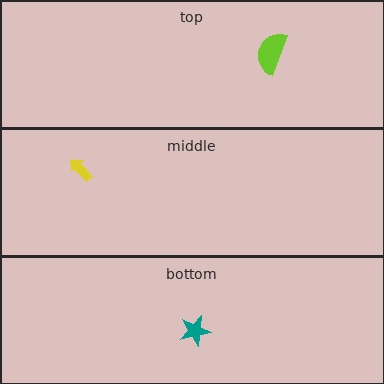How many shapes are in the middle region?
1.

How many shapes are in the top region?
1.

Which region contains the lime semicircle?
The top region.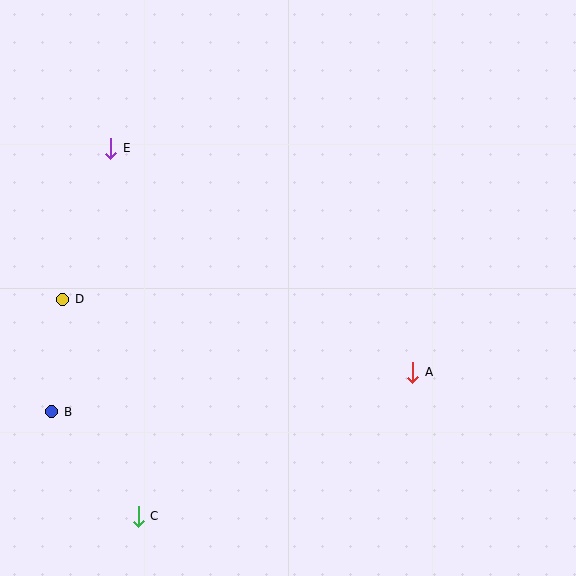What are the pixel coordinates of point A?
Point A is at (413, 372).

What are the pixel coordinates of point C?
Point C is at (138, 516).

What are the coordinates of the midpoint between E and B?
The midpoint between E and B is at (81, 280).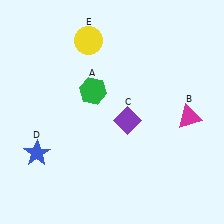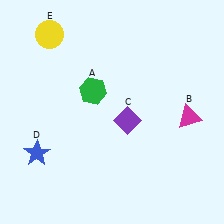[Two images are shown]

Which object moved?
The yellow circle (E) moved left.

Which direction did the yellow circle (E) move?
The yellow circle (E) moved left.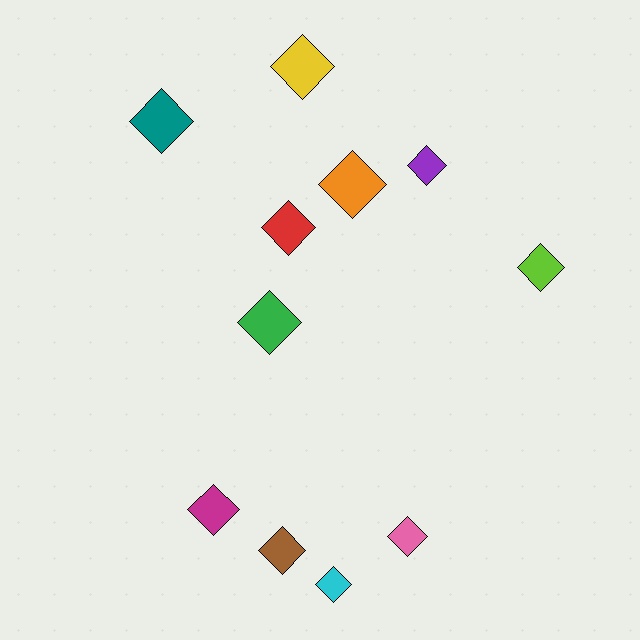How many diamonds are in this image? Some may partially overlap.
There are 11 diamonds.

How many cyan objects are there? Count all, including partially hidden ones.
There is 1 cyan object.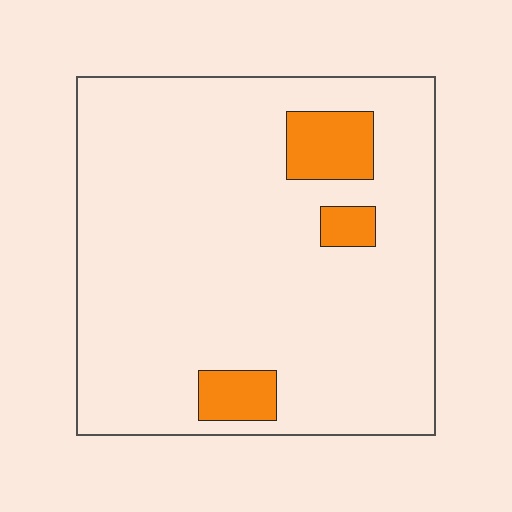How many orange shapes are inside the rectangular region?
3.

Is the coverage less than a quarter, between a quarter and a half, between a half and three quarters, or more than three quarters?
Less than a quarter.